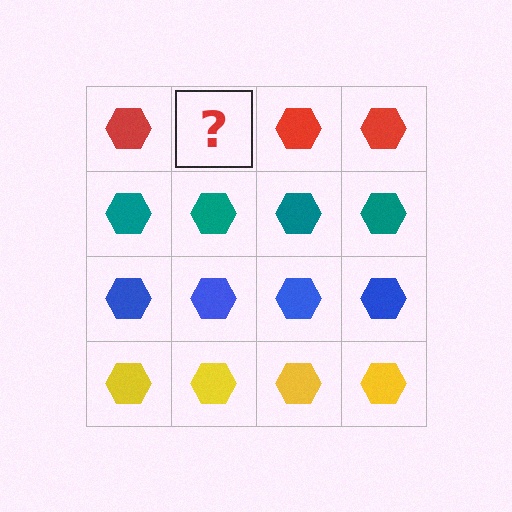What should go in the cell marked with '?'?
The missing cell should contain a red hexagon.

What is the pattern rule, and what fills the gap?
The rule is that each row has a consistent color. The gap should be filled with a red hexagon.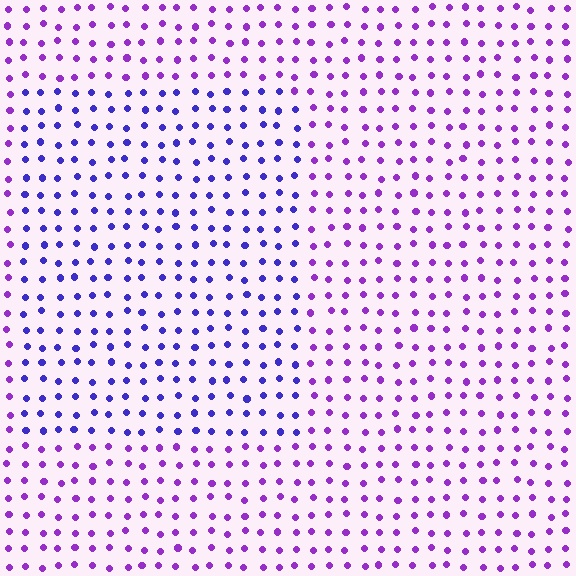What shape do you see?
I see a rectangle.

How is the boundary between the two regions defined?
The boundary is defined purely by a slight shift in hue (about 35 degrees). Spacing, size, and orientation are identical on both sides.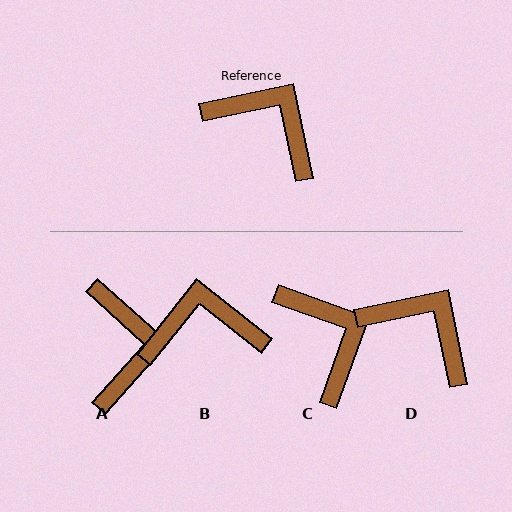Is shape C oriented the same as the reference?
No, it is off by about 31 degrees.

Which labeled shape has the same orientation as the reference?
D.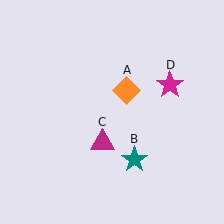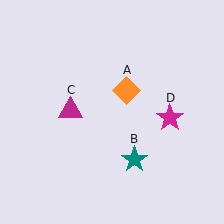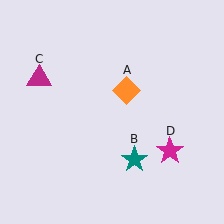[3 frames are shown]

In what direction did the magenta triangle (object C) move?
The magenta triangle (object C) moved up and to the left.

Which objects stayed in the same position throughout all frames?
Orange diamond (object A) and teal star (object B) remained stationary.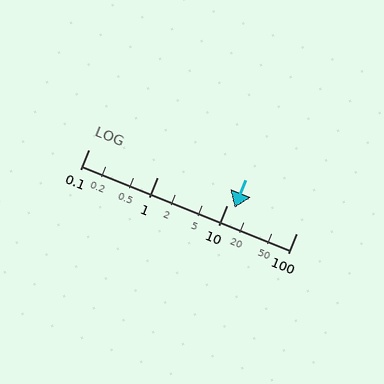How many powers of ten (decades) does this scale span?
The scale spans 3 decades, from 0.1 to 100.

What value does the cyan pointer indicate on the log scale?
The pointer indicates approximately 13.